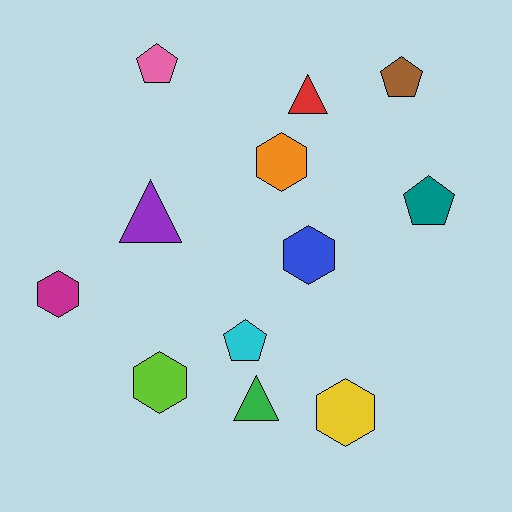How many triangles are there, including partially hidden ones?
There are 3 triangles.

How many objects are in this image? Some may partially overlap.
There are 12 objects.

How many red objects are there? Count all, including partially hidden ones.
There is 1 red object.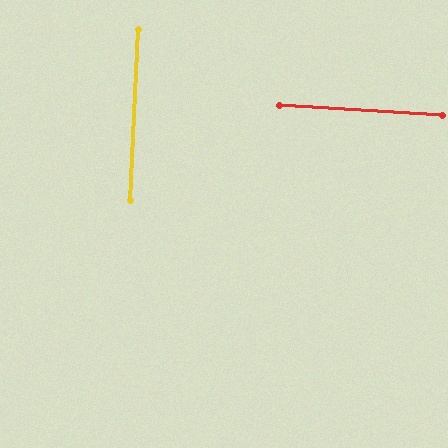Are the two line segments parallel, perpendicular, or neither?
Perpendicular — they meet at approximately 89°.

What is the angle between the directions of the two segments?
Approximately 89 degrees.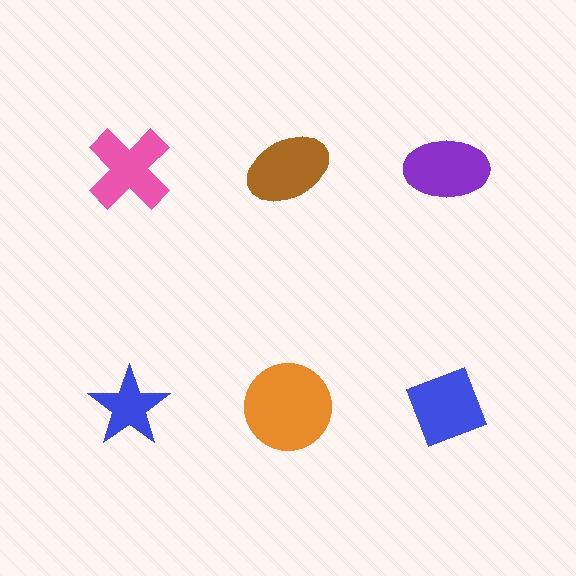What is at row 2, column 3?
A blue diamond.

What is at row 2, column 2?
An orange circle.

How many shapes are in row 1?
3 shapes.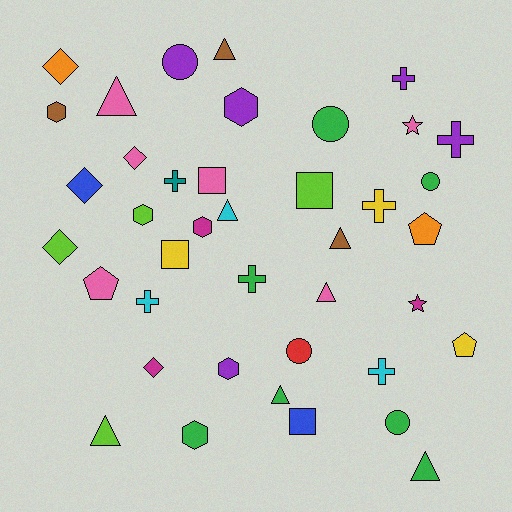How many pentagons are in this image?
There are 3 pentagons.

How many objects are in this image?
There are 40 objects.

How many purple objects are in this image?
There are 5 purple objects.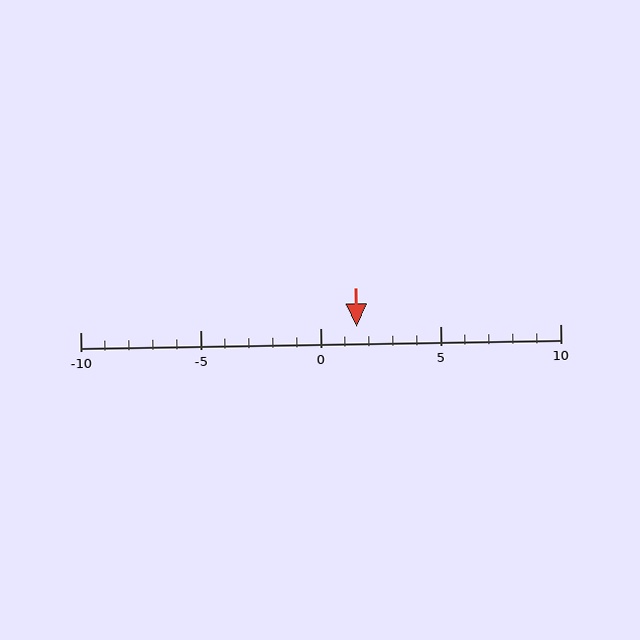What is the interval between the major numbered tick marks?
The major tick marks are spaced 5 units apart.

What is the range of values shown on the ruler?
The ruler shows values from -10 to 10.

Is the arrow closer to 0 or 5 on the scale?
The arrow is closer to 0.